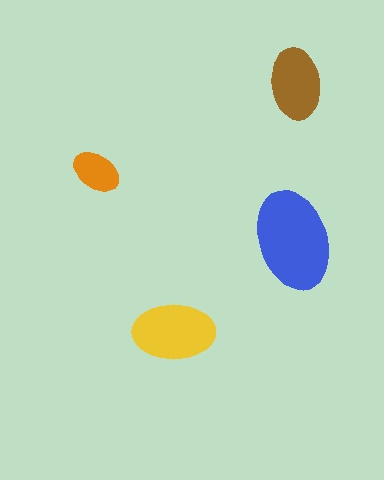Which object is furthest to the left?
The orange ellipse is leftmost.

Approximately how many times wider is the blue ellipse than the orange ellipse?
About 2 times wider.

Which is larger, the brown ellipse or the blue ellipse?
The blue one.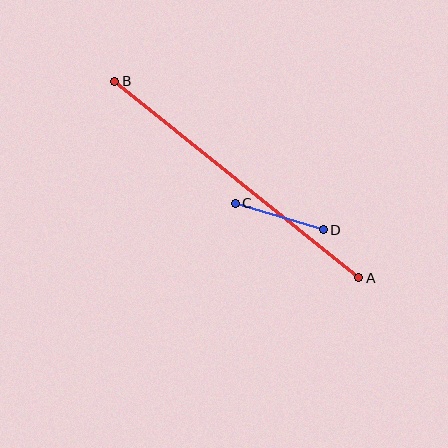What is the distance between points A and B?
The distance is approximately 314 pixels.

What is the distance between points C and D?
The distance is approximately 92 pixels.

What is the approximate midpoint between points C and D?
The midpoint is at approximately (279, 216) pixels.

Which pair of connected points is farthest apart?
Points A and B are farthest apart.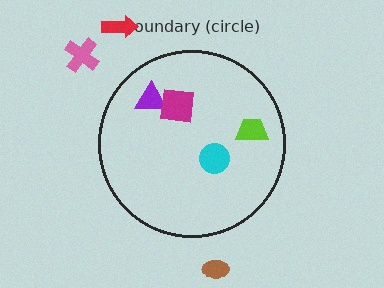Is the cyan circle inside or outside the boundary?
Inside.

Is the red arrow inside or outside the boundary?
Outside.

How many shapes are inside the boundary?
4 inside, 3 outside.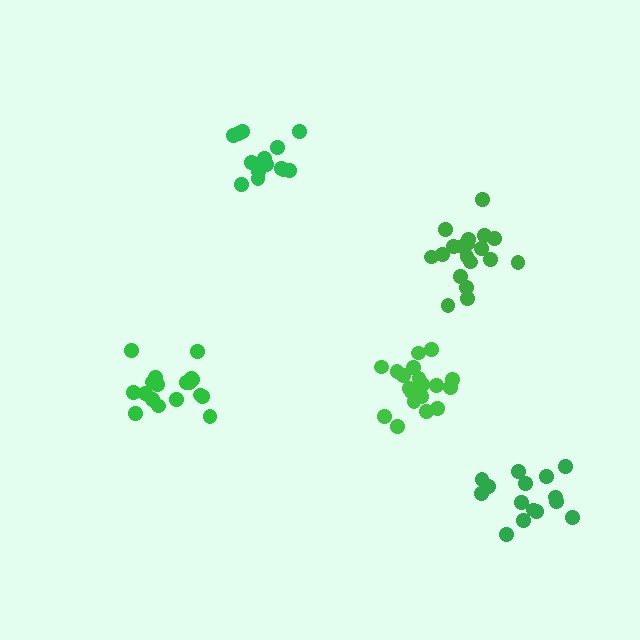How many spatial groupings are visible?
There are 5 spatial groupings.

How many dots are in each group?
Group 1: 19 dots, Group 2: 19 dots, Group 3: 18 dots, Group 4: 14 dots, Group 5: 15 dots (85 total).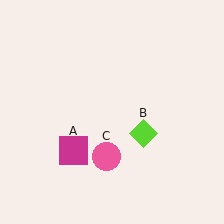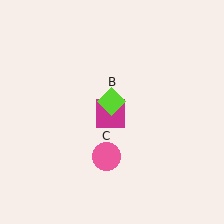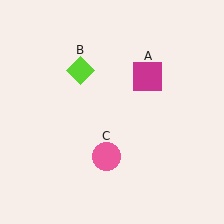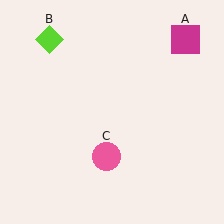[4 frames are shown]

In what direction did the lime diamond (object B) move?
The lime diamond (object B) moved up and to the left.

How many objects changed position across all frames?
2 objects changed position: magenta square (object A), lime diamond (object B).